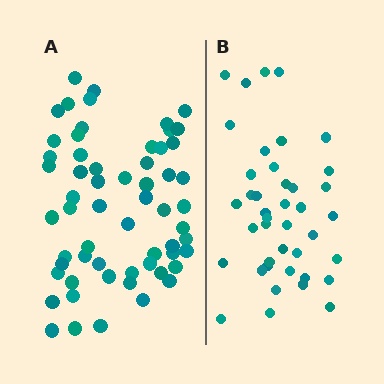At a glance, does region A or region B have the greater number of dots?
Region A (the left region) has more dots.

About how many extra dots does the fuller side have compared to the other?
Region A has approximately 20 more dots than region B.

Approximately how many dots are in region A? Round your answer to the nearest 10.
About 60 dots.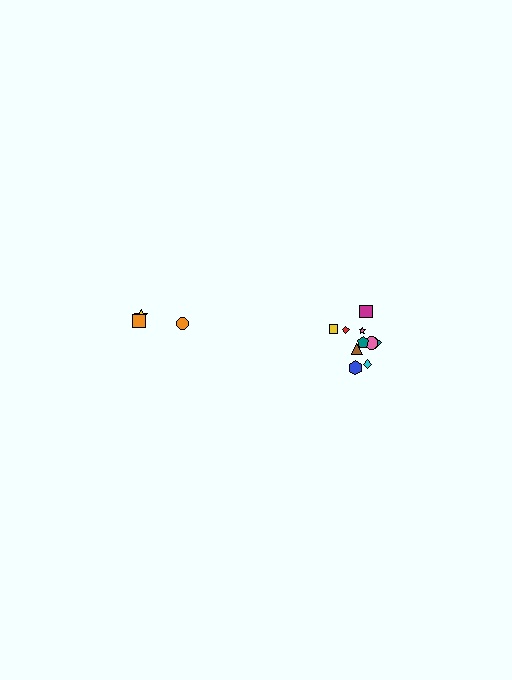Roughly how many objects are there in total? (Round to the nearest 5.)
Roughly 15 objects in total.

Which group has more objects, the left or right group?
The right group.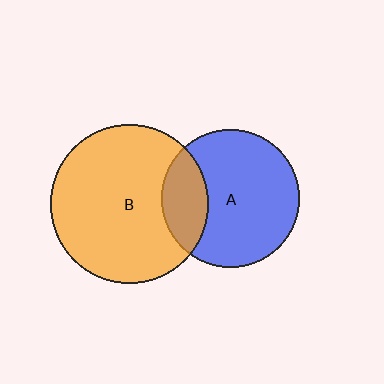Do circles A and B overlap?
Yes.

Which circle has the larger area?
Circle B (orange).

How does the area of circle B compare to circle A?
Approximately 1.3 times.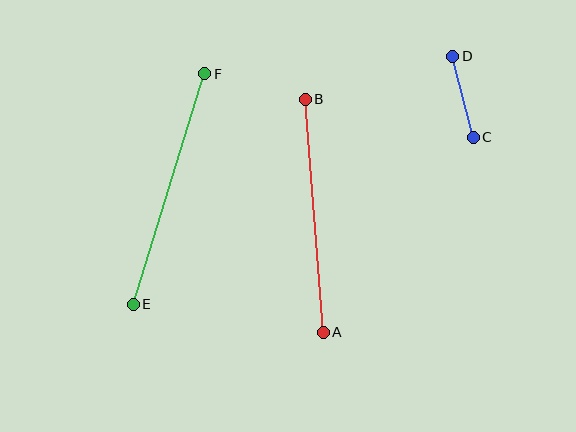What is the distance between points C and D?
The distance is approximately 83 pixels.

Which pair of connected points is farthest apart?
Points E and F are farthest apart.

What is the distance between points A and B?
The distance is approximately 234 pixels.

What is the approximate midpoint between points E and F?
The midpoint is at approximately (169, 189) pixels.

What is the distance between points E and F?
The distance is approximately 242 pixels.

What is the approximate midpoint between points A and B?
The midpoint is at approximately (314, 216) pixels.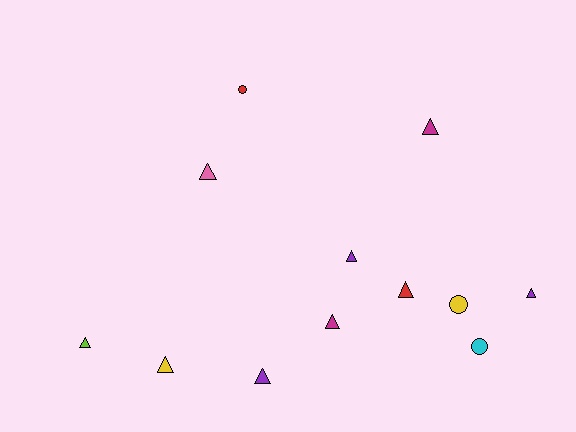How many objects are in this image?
There are 12 objects.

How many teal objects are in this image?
There are no teal objects.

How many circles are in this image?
There are 3 circles.